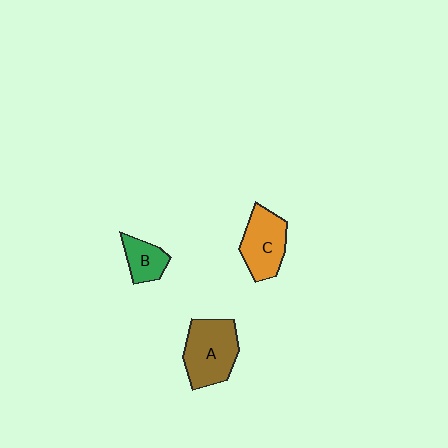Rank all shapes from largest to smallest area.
From largest to smallest: A (brown), C (orange), B (green).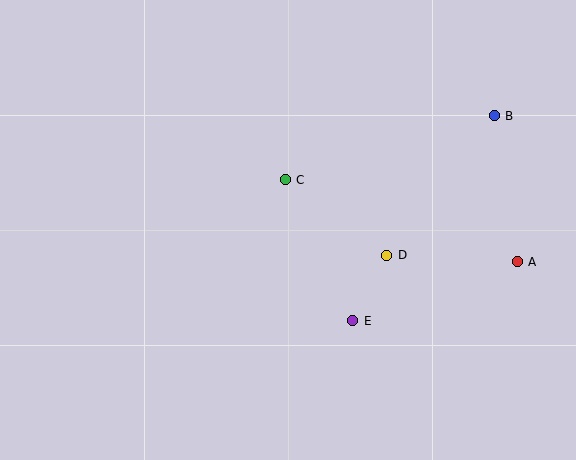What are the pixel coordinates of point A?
Point A is at (517, 262).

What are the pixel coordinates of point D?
Point D is at (387, 255).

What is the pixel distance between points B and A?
The distance between B and A is 148 pixels.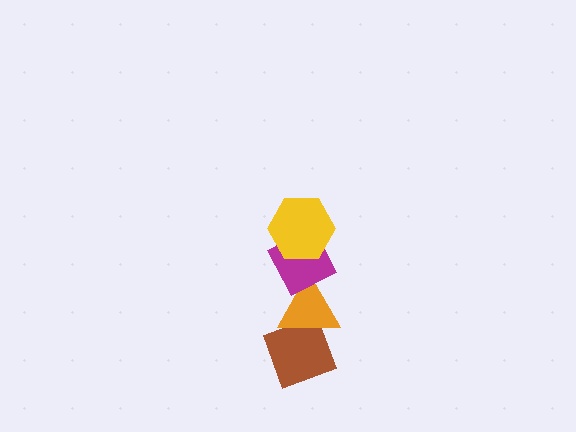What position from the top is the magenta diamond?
The magenta diamond is 2nd from the top.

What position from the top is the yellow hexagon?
The yellow hexagon is 1st from the top.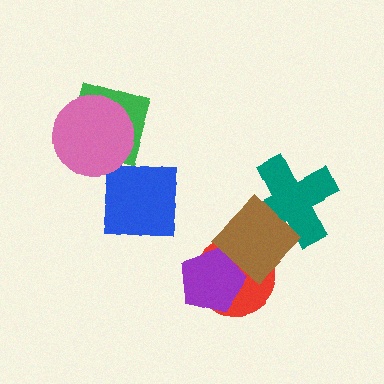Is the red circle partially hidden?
Yes, it is partially covered by another shape.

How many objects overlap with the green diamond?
1 object overlaps with the green diamond.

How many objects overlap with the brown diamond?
3 objects overlap with the brown diamond.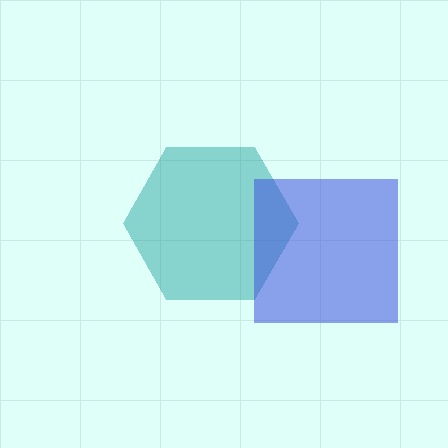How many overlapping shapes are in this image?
There are 2 overlapping shapes in the image.